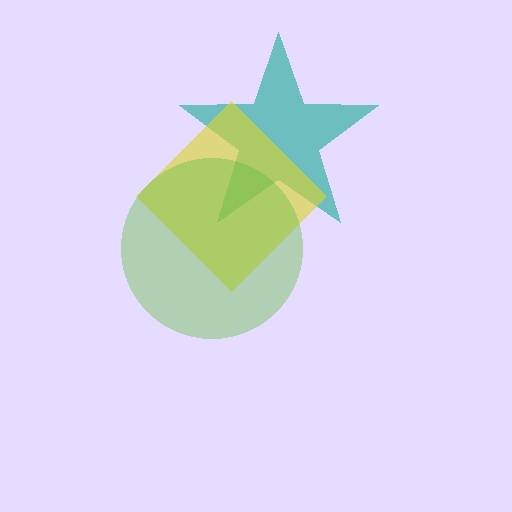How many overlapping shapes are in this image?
There are 3 overlapping shapes in the image.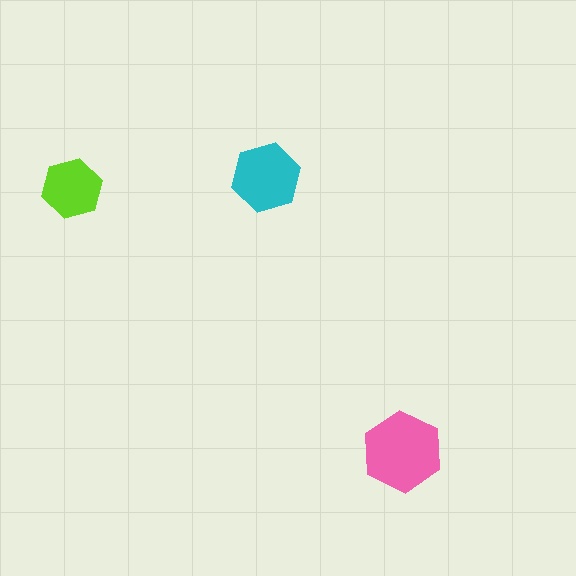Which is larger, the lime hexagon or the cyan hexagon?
The cyan one.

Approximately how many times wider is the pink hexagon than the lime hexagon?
About 1.5 times wider.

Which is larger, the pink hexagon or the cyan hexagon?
The pink one.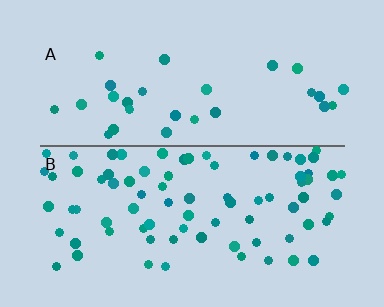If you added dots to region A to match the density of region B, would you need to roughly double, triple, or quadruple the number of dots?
Approximately triple.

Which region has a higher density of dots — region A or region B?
B (the bottom).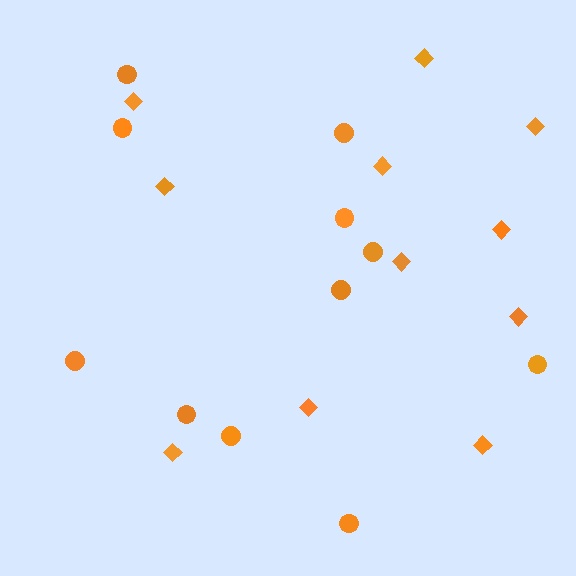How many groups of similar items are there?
There are 2 groups: one group of diamonds (11) and one group of circles (11).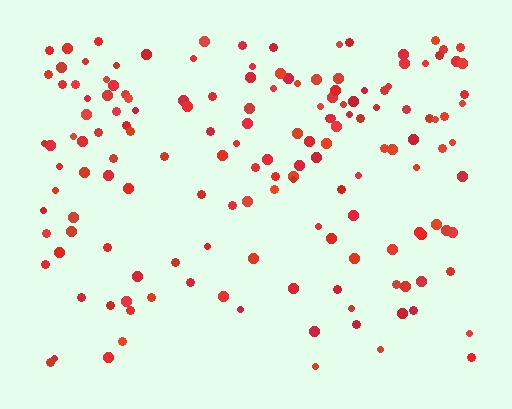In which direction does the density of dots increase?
From bottom to top, with the top side densest.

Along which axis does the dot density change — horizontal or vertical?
Vertical.